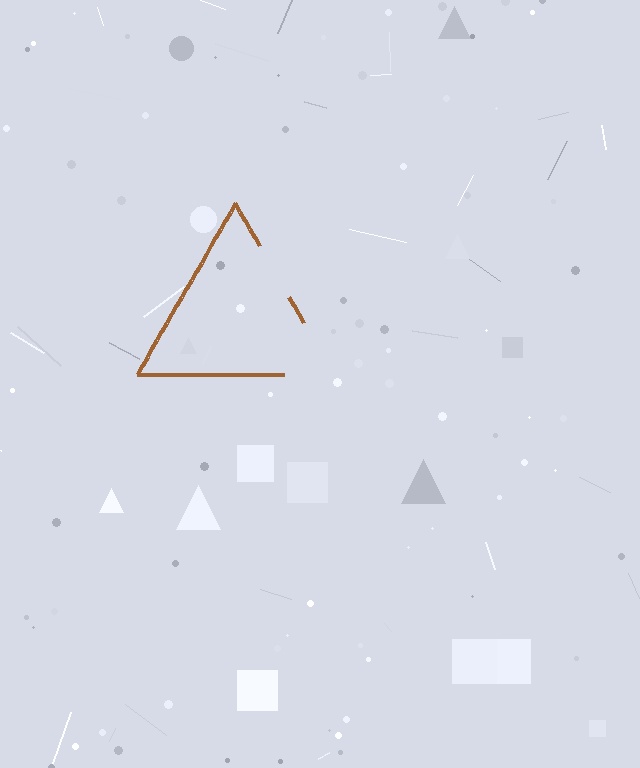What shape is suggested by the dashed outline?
The dashed outline suggests a triangle.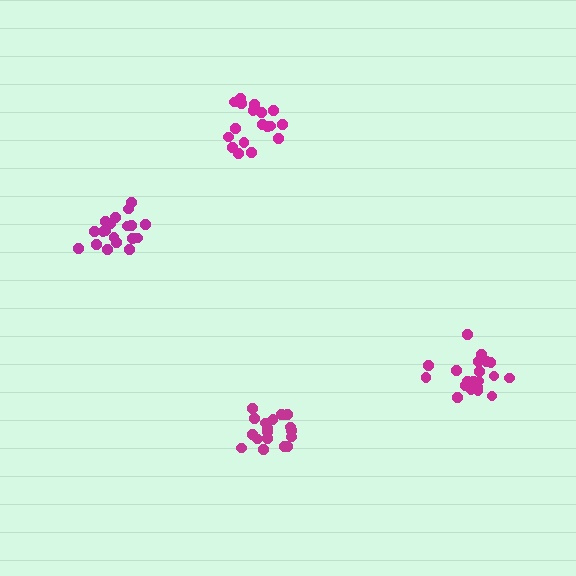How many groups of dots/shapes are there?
There are 4 groups.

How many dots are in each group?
Group 1: 18 dots, Group 2: 20 dots, Group 3: 20 dots, Group 4: 20 dots (78 total).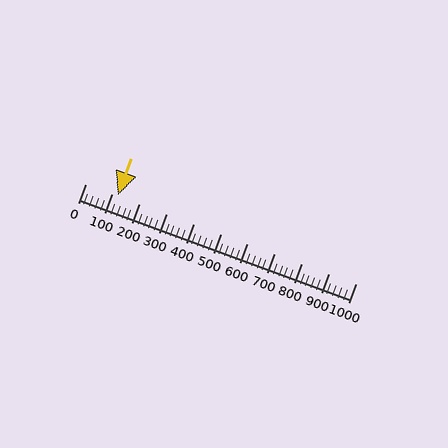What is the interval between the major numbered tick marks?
The major tick marks are spaced 100 units apart.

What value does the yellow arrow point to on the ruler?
The yellow arrow points to approximately 119.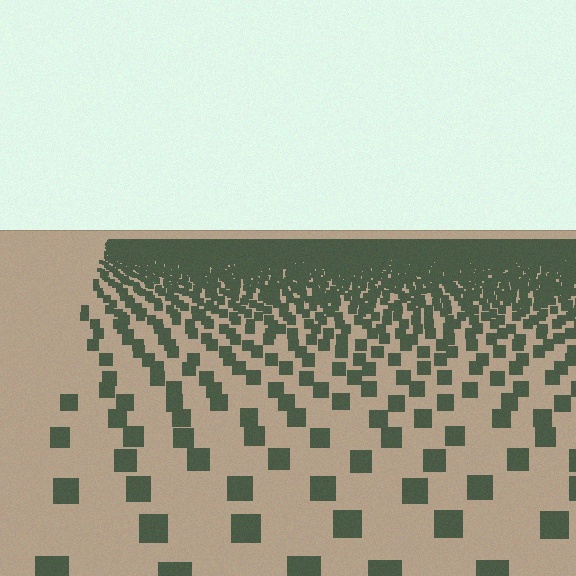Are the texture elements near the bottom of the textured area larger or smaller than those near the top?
Larger. Near the bottom, elements are closer to the viewer and appear at a bigger on-screen size.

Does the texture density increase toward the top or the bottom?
Density increases toward the top.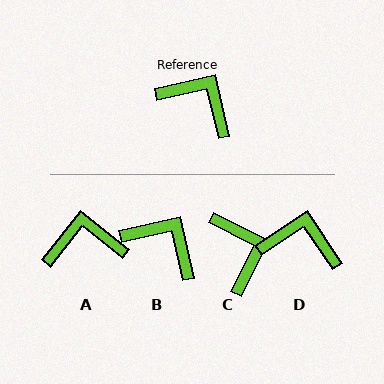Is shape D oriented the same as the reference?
No, it is off by about 21 degrees.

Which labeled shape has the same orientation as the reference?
B.